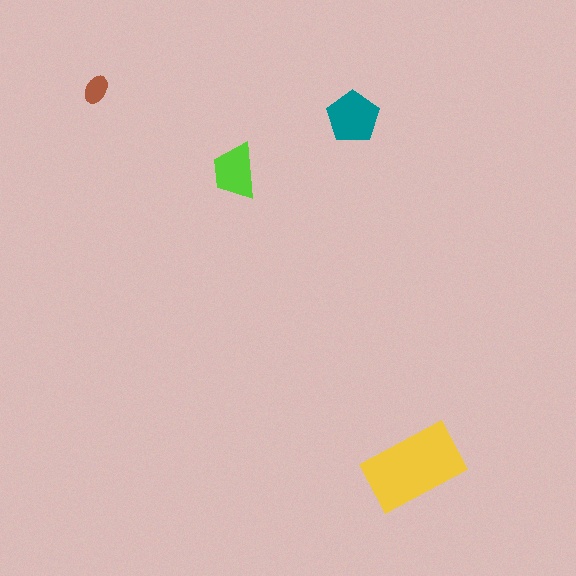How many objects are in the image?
There are 4 objects in the image.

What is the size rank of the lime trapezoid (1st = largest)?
3rd.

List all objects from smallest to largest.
The brown ellipse, the lime trapezoid, the teal pentagon, the yellow rectangle.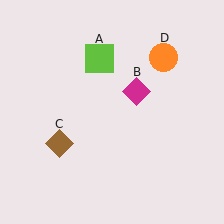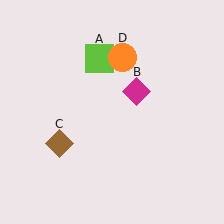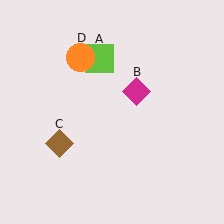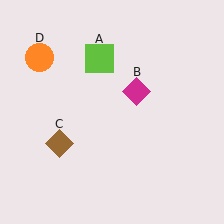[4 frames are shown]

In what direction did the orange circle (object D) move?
The orange circle (object D) moved left.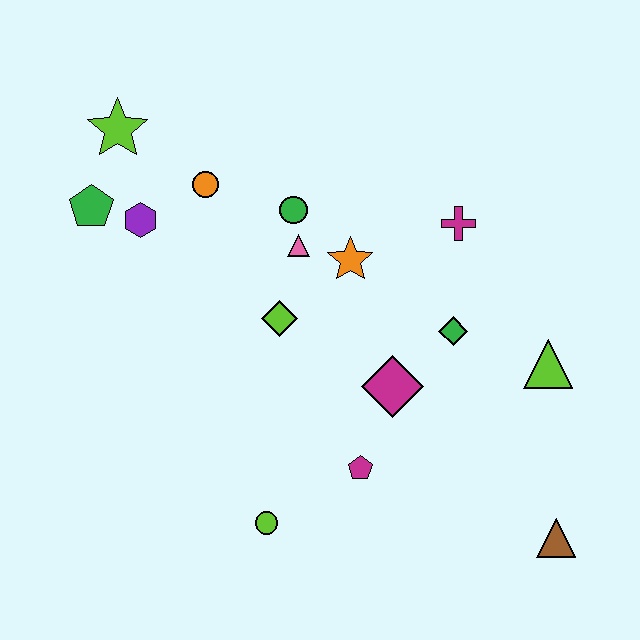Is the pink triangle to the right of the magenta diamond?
No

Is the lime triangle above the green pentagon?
No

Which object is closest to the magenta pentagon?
The magenta diamond is closest to the magenta pentagon.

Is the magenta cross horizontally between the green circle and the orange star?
No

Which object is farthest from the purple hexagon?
The brown triangle is farthest from the purple hexagon.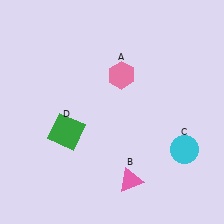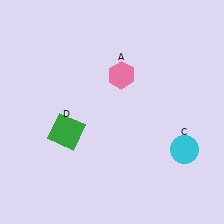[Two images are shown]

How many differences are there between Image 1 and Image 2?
There is 1 difference between the two images.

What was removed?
The pink triangle (B) was removed in Image 2.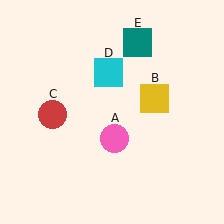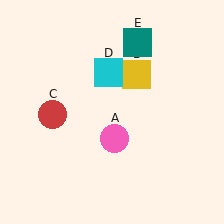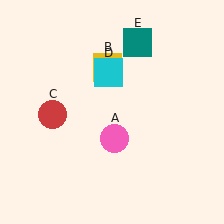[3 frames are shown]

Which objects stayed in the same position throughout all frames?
Pink circle (object A) and red circle (object C) and cyan square (object D) and teal square (object E) remained stationary.